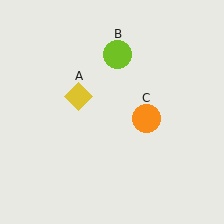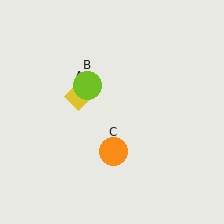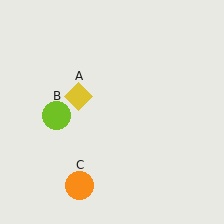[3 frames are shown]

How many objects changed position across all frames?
2 objects changed position: lime circle (object B), orange circle (object C).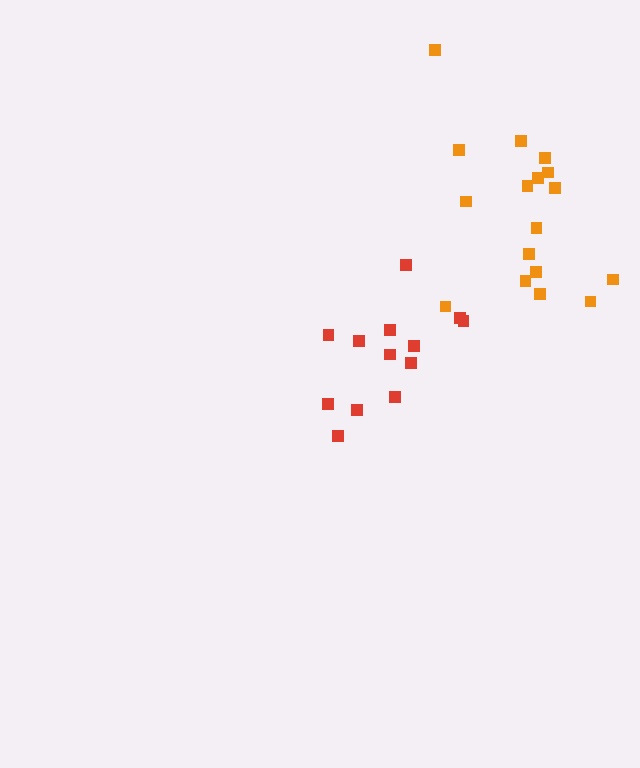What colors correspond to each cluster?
The clusters are colored: red, orange.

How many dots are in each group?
Group 1: 13 dots, Group 2: 17 dots (30 total).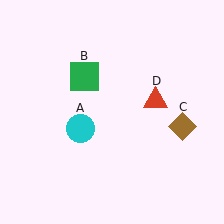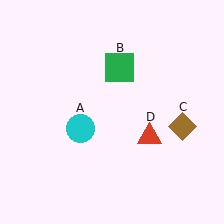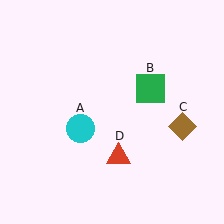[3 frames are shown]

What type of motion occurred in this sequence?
The green square (object B), red triangle (object D) rotated clockwise around the center of the scene.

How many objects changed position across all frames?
2 objects changed position: green square (object B), red triangle (object D).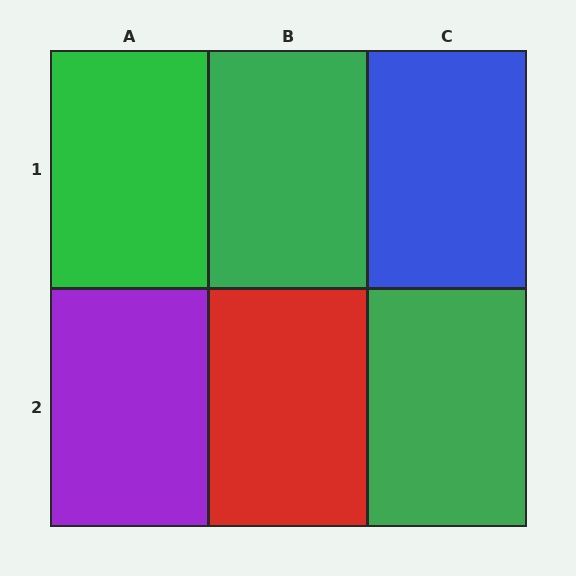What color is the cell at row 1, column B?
Green.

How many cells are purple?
1 cell is purple.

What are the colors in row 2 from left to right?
Purple, red, green.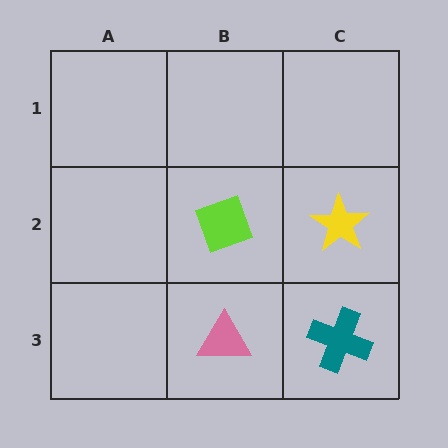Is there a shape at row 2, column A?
No, that cell is empty.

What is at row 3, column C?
A teal cross.